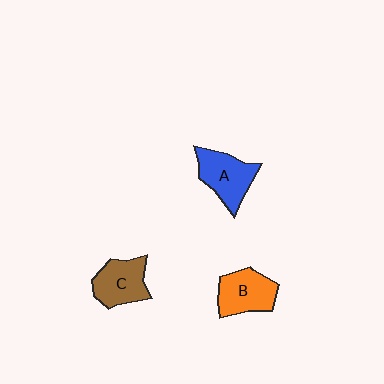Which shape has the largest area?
Shape A (blue).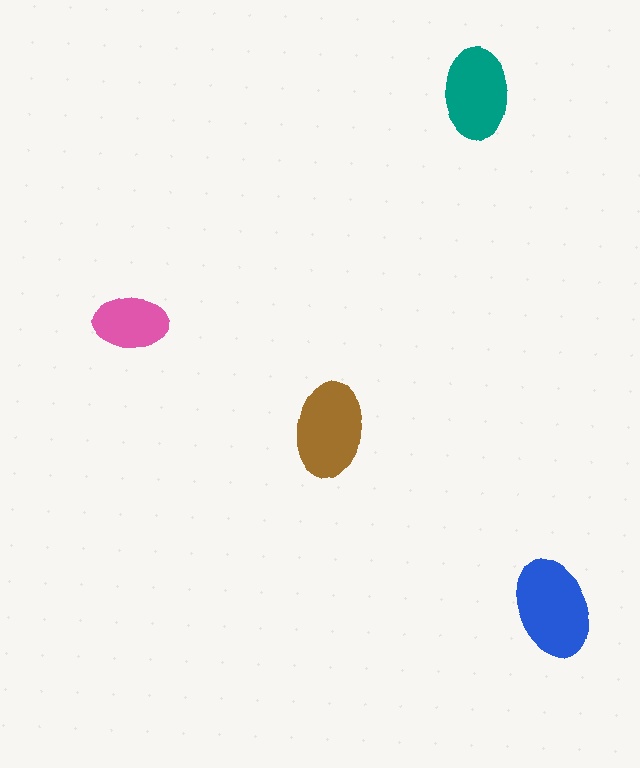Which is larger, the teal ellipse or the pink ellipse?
The teal one.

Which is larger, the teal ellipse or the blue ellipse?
The blue one.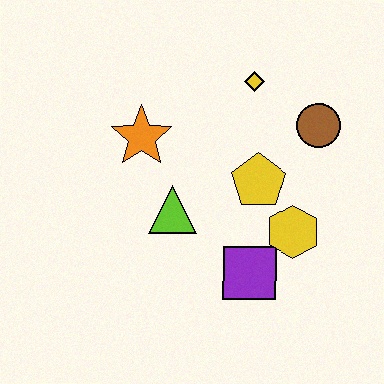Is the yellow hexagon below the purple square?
No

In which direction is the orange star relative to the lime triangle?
The orange star is above the lime triangle.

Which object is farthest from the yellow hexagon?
The orange star is farthest from the yellow hexagon.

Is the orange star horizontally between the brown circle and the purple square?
No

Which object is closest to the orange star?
The lime triangle is closest to the orange star.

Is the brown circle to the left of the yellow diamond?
No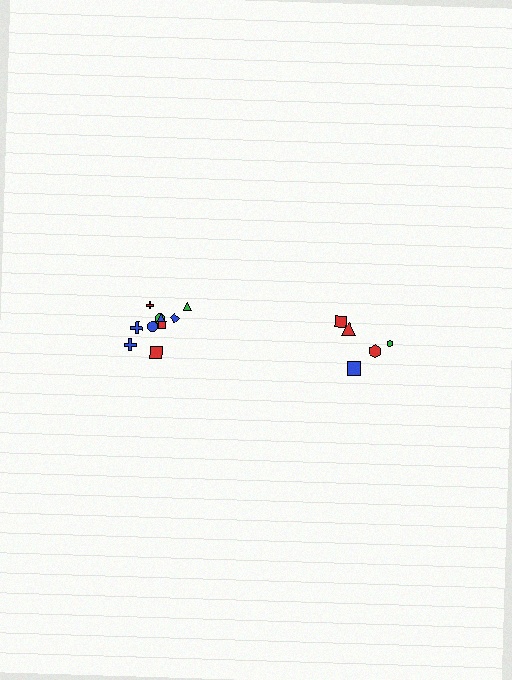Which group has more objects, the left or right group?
The left group.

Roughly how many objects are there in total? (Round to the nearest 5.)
Roughly 15 objects in total.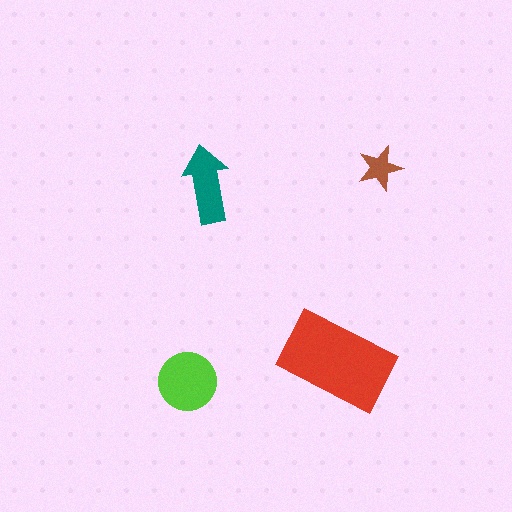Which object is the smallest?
The brown star.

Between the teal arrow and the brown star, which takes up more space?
The teal arrow.